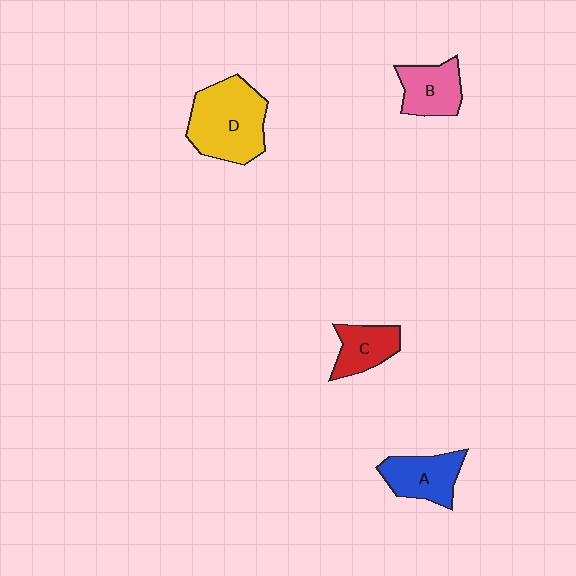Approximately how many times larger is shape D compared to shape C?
Approximately 2.0 times.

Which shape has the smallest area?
Shape C (red).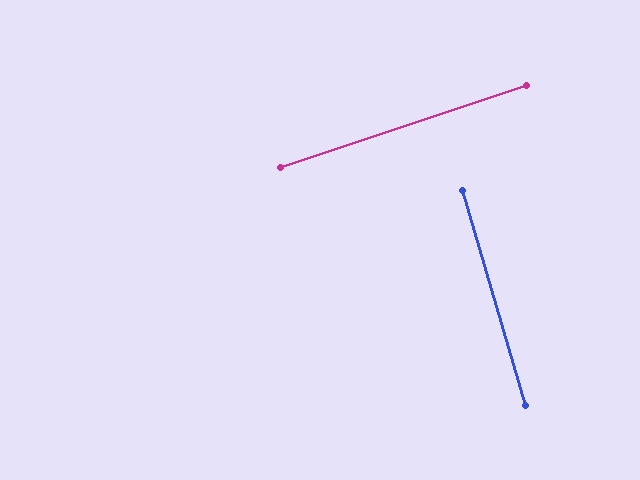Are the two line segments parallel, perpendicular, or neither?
Perpendicular — they meet at approximately 88°.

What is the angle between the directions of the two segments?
Approximately 88 degrees.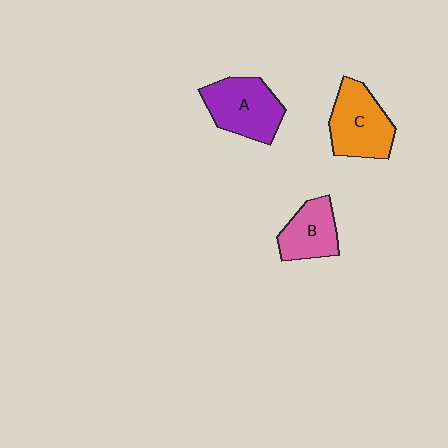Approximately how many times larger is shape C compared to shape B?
Approximately 1.4 times.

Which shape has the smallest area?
Shape B (pink).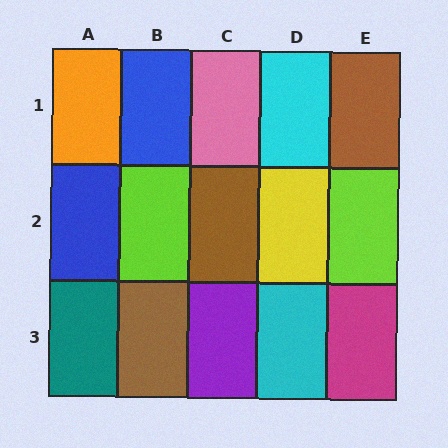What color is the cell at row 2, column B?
Lime.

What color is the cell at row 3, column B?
Brown.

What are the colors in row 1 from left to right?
Orange, blue, pink, cyan, brown.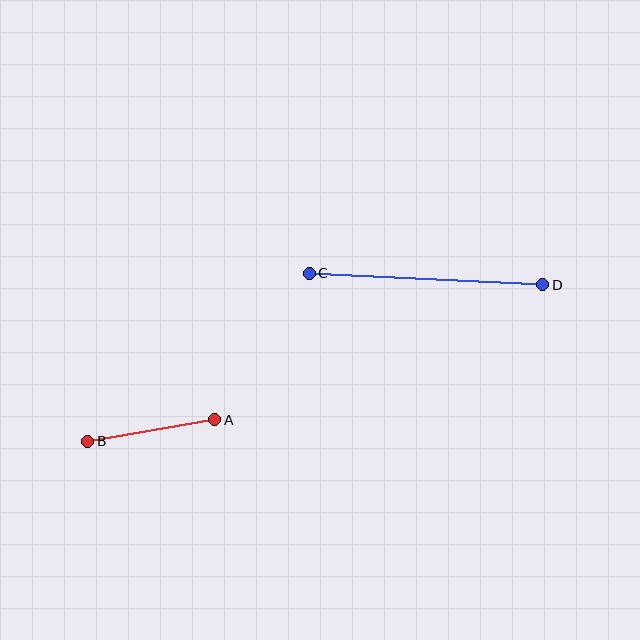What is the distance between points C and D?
The distance is approximately 233 pixels.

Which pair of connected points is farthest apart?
Points C and D are farthest apart.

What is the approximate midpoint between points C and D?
The midpoint is at approximately (426, 279) pixels.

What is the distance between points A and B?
The distance is approximately 129 pixels.